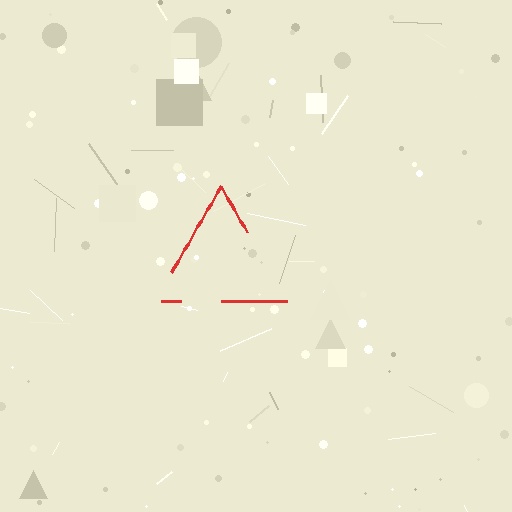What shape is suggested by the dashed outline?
The dashed outline suggests a triangle.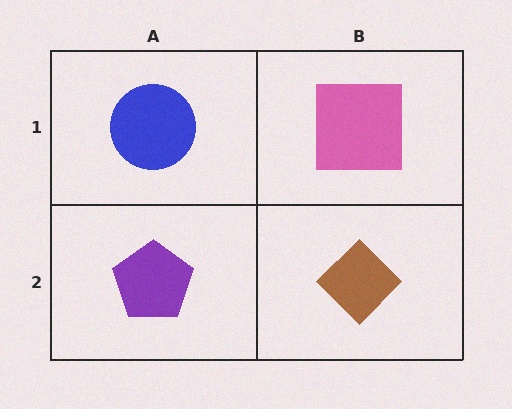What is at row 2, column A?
A purple pentagon.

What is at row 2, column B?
A brown diamond.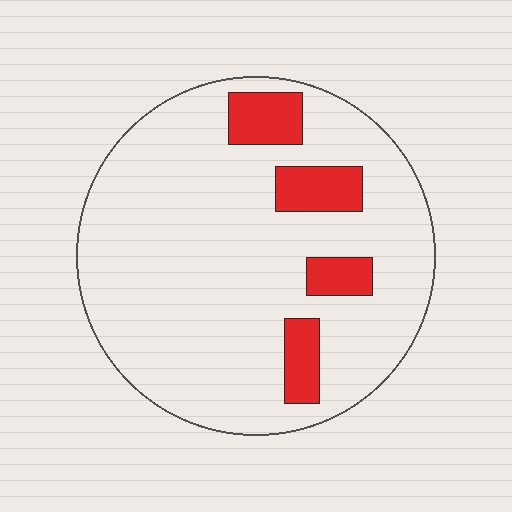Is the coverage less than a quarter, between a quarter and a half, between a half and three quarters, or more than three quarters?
Less than a quarter.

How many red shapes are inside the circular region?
4.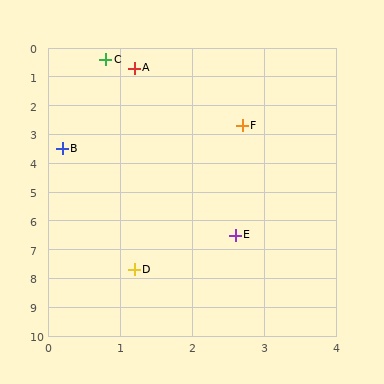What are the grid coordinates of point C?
Point C is at approximately (0.8, 0.4).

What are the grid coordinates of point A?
Point A is at approximately (1.2, 0.7).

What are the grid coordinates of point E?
Point E is at approximately (2.6, 6.5).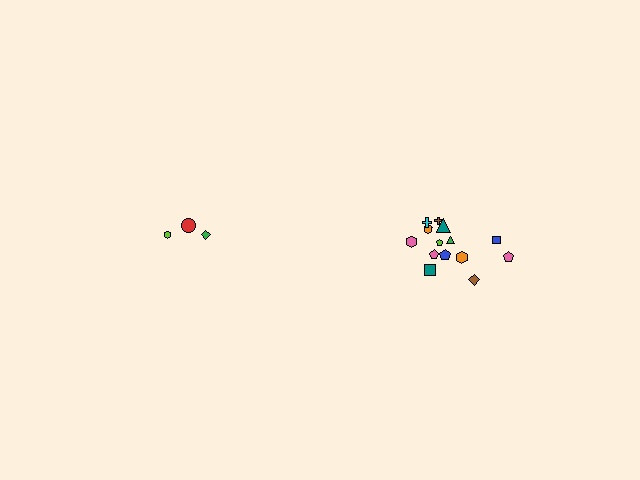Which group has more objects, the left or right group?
The right group.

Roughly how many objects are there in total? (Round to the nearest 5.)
Roughly 20 objects in total.